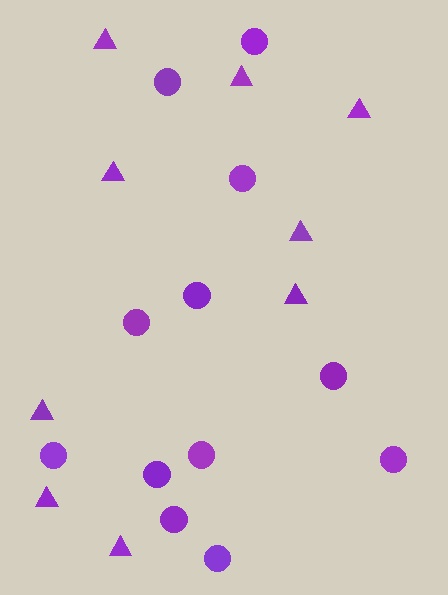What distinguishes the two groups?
There are 2 groups: one group of triangles (9) and one group of circles (12).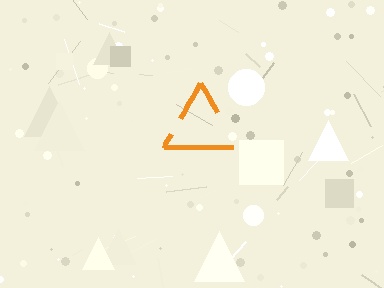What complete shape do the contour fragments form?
The contour fragments form a triangle.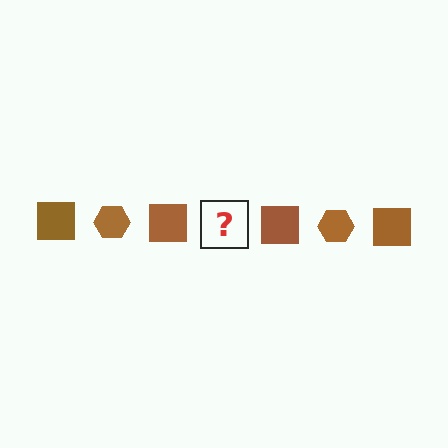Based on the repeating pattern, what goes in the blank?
The blank should be a brown hexagon.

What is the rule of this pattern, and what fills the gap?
The rule is that the pattern cycles through square, hexagon shapes in brown. The gap should be filled with a brown hexagon.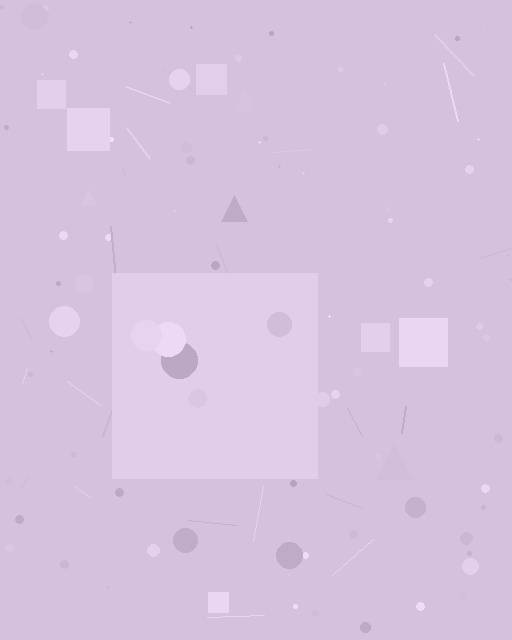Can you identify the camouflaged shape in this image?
The camouflaged shape is a square.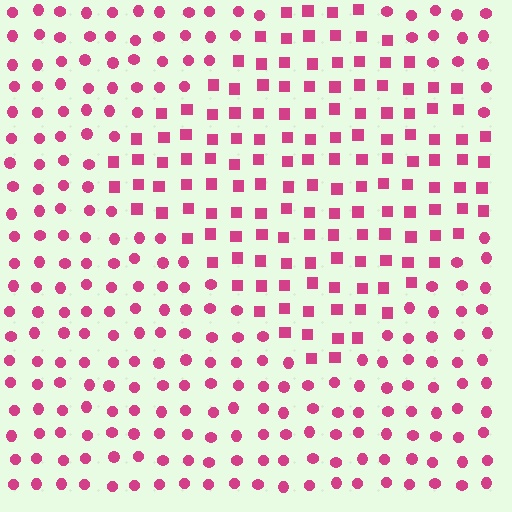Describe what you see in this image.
The image is filled with small magenta elements arranged in a uniform grid. A diamond-shaped region contains squares, while the surrounding area contains circles. The boundary is defined purely by the change in element shape.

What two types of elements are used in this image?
The image uses squares inside the diamond region and circles outside it.